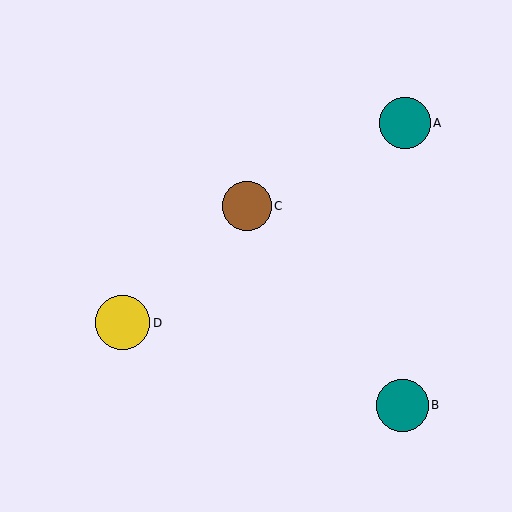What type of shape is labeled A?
Shape A is a teal circle.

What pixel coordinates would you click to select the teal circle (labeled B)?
Click at (402, 405) to select the teal circle B.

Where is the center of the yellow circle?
The center of the yellow circle is at (123, 323).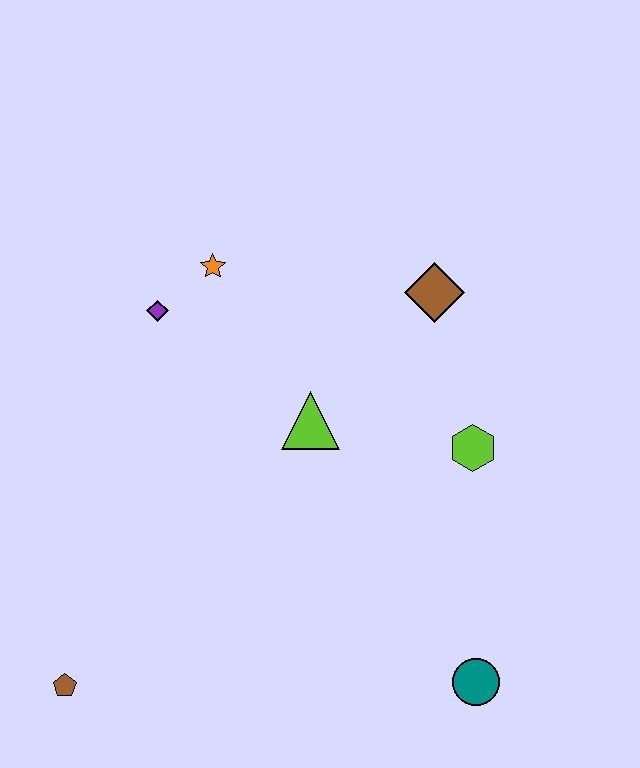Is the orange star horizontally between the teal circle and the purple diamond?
Yes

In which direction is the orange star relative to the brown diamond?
The orange star is to the left of the brown diamond.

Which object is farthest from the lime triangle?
The brown pentagon is farthest from the lime triangle.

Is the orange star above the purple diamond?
Yes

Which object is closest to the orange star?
The purple diamond is closest to the orange star.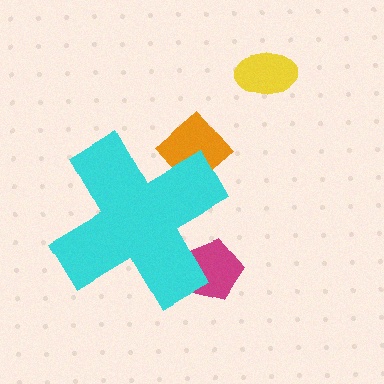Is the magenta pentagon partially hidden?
Yes, the magenta pentagon is partially hidden behind the cyan cross.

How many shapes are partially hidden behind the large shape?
2 shapes are partially hidden.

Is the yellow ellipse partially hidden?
No, the yellow ellipse is fully visible.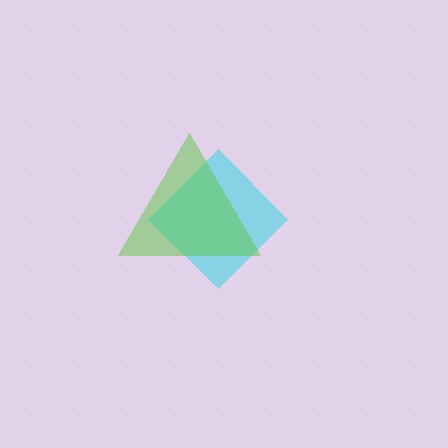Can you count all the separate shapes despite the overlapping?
Yes, there are 2 separate shapes.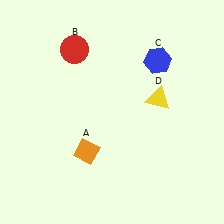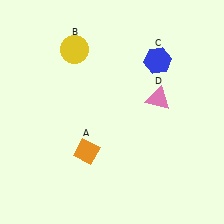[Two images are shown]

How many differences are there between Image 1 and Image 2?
There are 2 differences between the two images.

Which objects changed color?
B changed from red to yellow. D changed from yellow to pink.